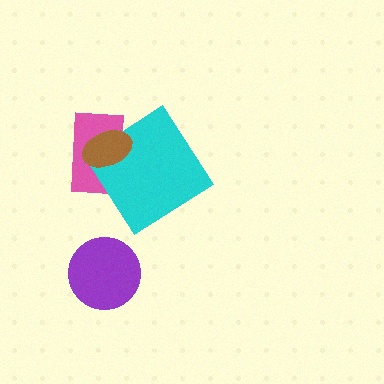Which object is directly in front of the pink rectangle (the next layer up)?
The cyan diamond is directly in front of the pink rectangle.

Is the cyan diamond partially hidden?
Yes, it is partially covered by another shape.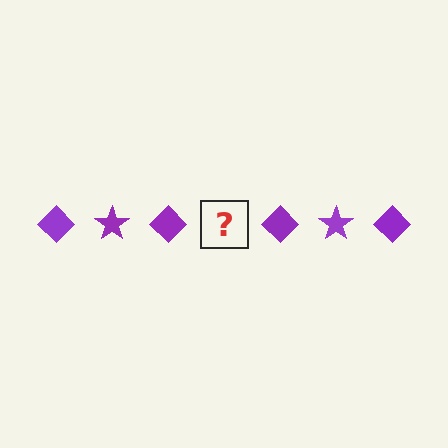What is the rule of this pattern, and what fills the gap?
The rule is that the pattern cycles through diamond, star shapes in purple. The gap should be filled with a purple star.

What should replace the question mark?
The question mark should be replaced with a purple star.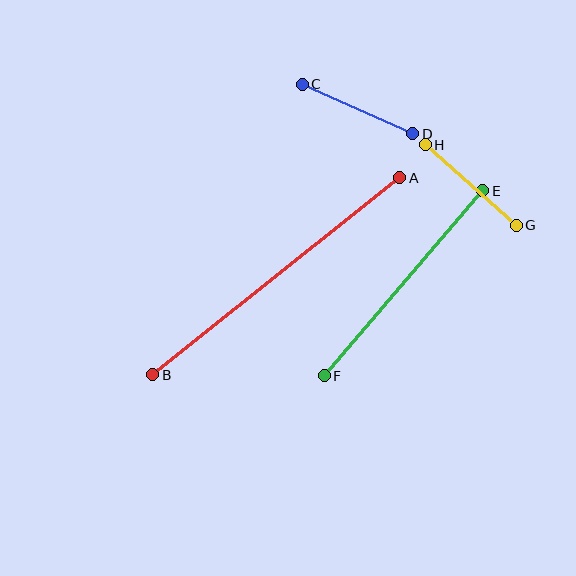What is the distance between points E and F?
The distance is approximately 244 pixels.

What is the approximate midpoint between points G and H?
The midpoint is at approximately (471, 185) pixels.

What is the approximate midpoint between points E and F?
The midpoint is at approximately (404, 283) pixels.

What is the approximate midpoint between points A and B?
The midpoint is at approximately (276, 276) pixels.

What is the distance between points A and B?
The distance is approximately 316 pixels.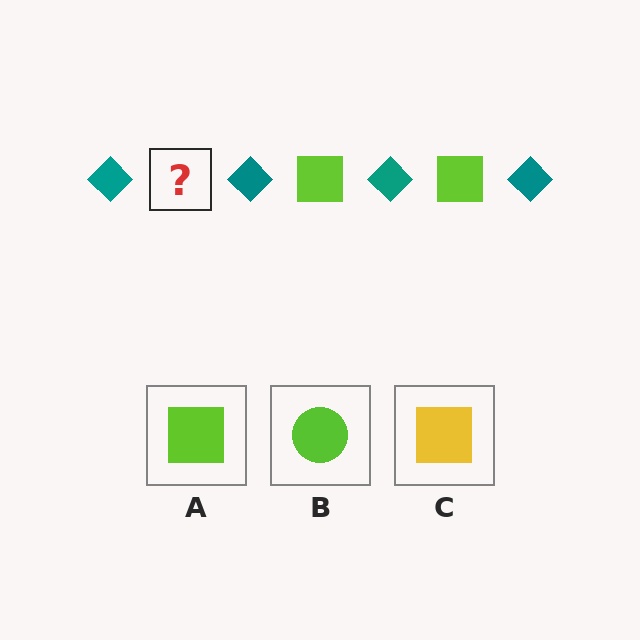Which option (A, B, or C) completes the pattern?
A.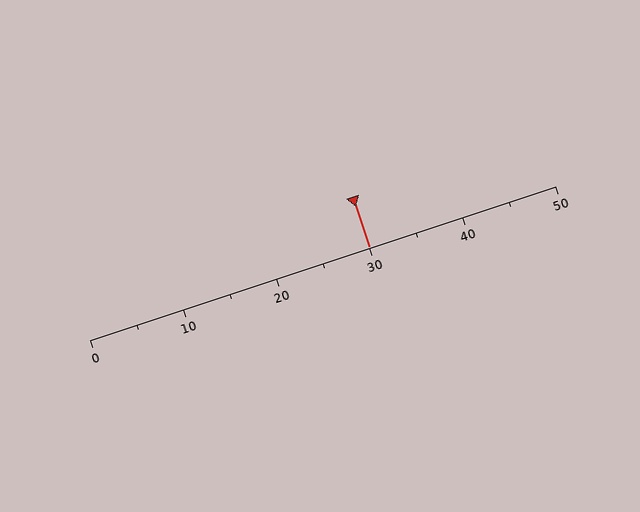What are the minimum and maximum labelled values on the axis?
The axis runs from 0 to 50.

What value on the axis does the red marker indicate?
The marker indicates approximately 30.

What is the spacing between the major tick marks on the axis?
The major ticks are spaced 10 apart.